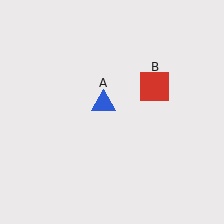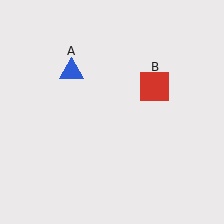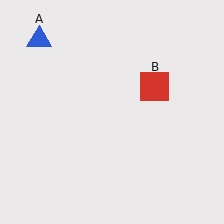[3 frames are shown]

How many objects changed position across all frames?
1 object changed position: blue triangle (object A).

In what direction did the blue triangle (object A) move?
The blue triangle (object A) moved up and to the left.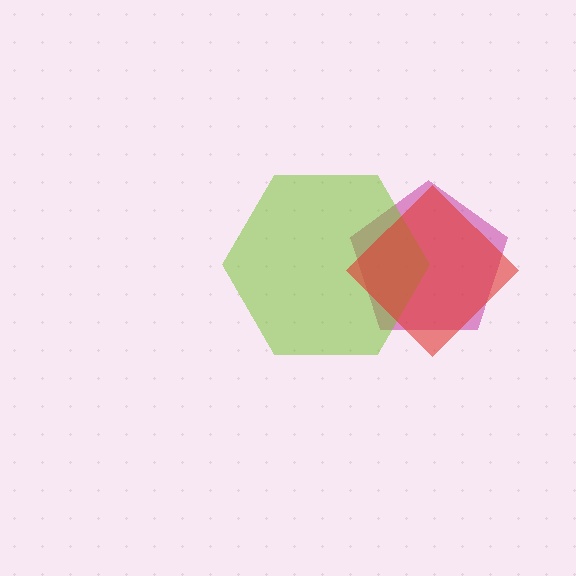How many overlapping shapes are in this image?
There are 3 overlapping shapes in the image.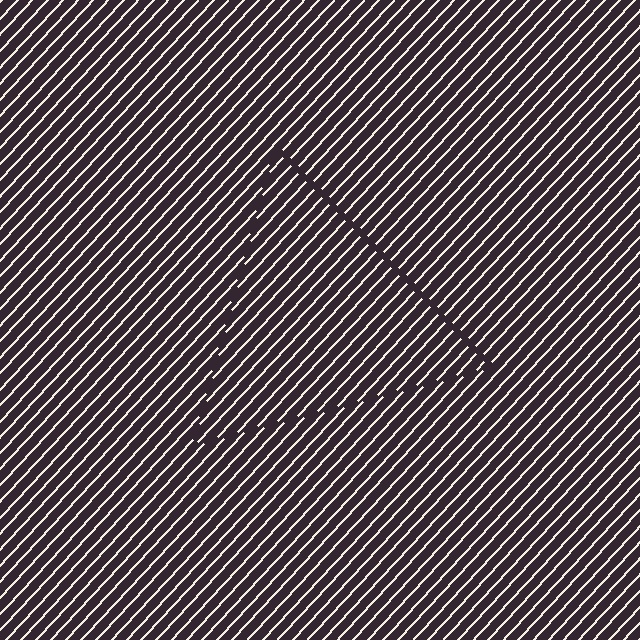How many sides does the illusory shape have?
3 sides — the line-ends trace a triangle.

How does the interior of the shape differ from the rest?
The interior of the shape contains the same grating, shifted by half a period — the contour is defined by the phase discontinuity where line-ends from the inner and outer gratings abut.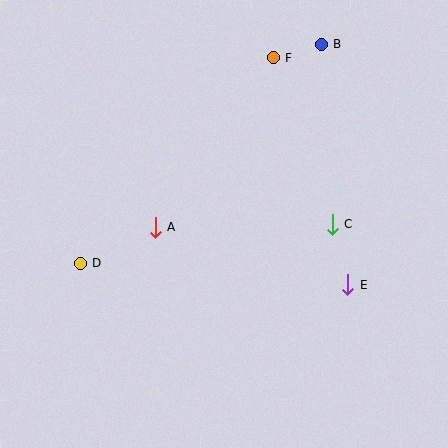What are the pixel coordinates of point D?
Point D is at (80, 263).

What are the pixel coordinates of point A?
Point A is at (155, 227).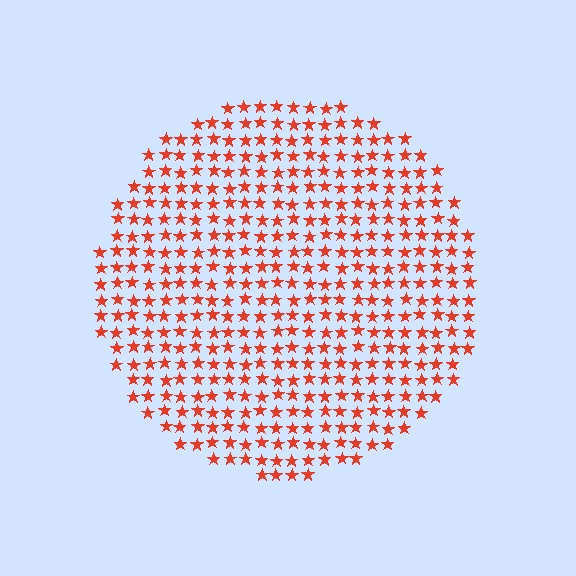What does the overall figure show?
The overall figure shows a circle.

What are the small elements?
The small elements are stars.